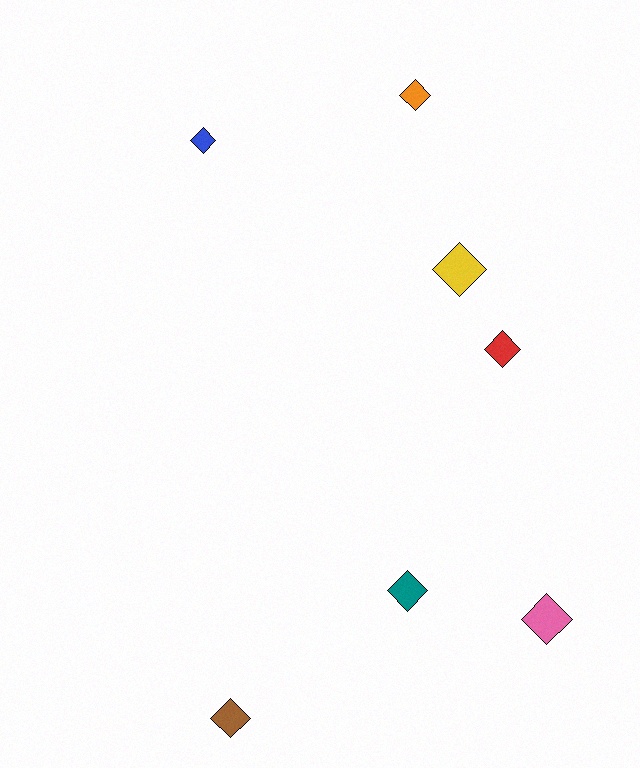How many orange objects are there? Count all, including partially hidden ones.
There is 1 orange object.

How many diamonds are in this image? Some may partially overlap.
There are 7 diamonds.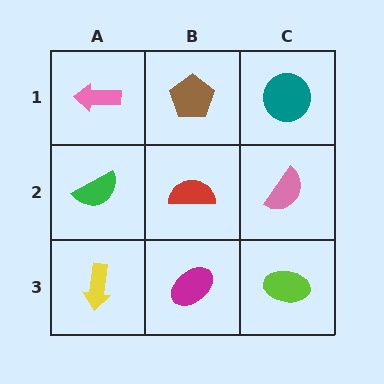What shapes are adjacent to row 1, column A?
A green semicircle (row 2, column A), a brown pentagon (row 1, column B).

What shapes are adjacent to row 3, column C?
A pink semicircle (row 2, column C), a magenta ellipse (row 3, column B).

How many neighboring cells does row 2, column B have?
4.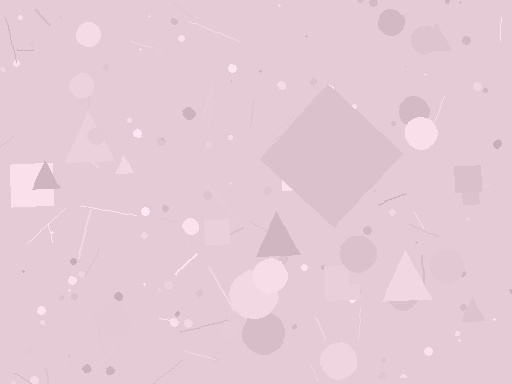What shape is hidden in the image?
A diamond is hidden in the image.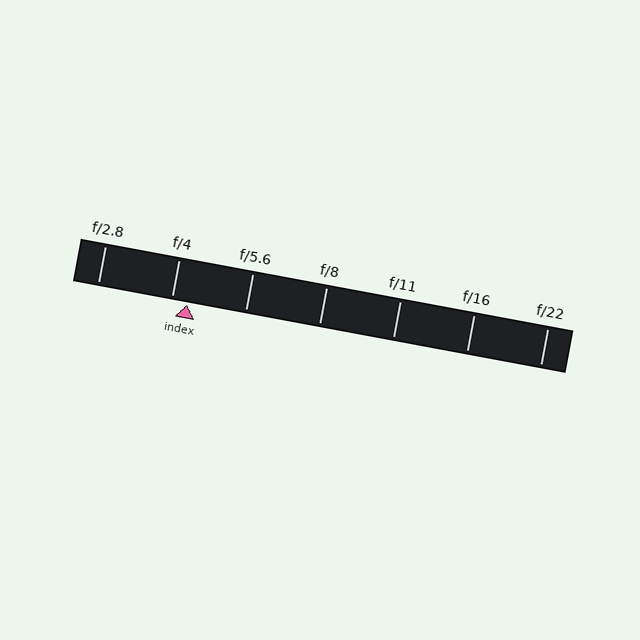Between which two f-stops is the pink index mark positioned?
The index mark is between f/4 and f/5.6.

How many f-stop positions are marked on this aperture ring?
There are 7 f-stop positions marked.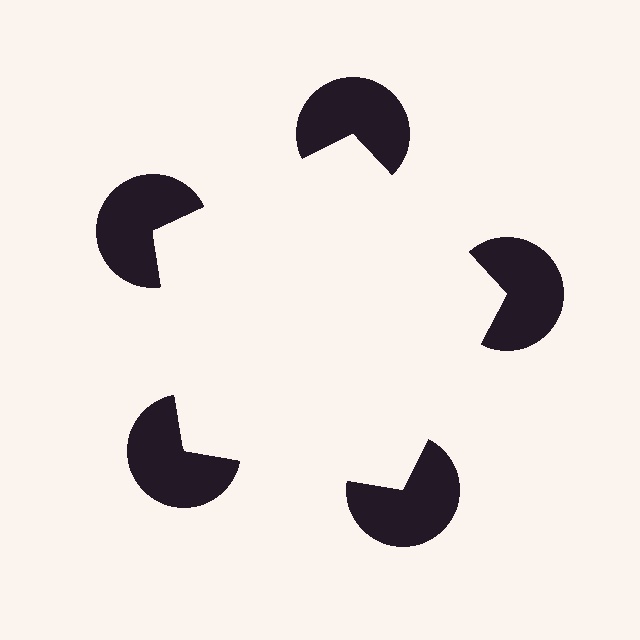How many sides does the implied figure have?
5 sides.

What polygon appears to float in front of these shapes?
An illusory pentagon — its edges are inferred from the aligned wedge cuts in the pac-man discs, not physically drawn.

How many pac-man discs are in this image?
There are 5 — one at each vertex of the illusory pentagon.